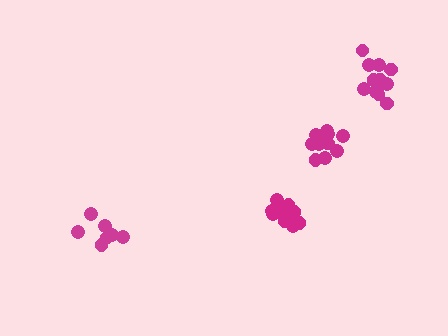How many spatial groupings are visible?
There are 4 spatial groupings.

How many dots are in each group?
Group 1: 12 dots, Group 2: 7 dots, Group 3: 12 dots, Group 4: 10 dots (41 total).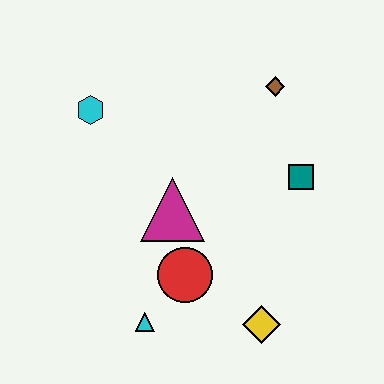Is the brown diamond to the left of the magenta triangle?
No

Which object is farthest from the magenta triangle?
The brown diamond is farthest from the magenta triangle.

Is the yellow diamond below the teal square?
Yes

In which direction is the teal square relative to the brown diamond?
The teal square is below the brown diamond.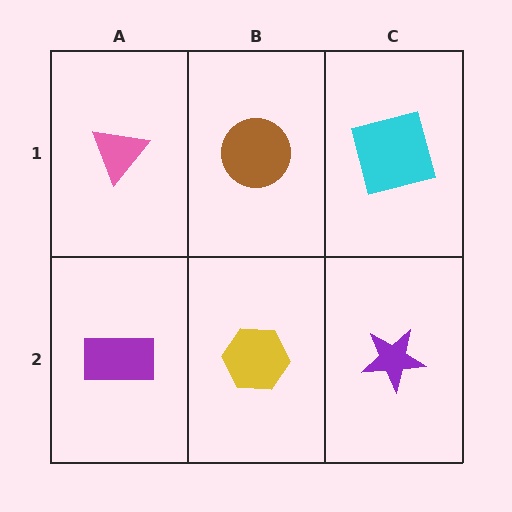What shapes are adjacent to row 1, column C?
A purple star (row 2, column C), a brown circle (row 1, column B).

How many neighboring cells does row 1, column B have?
3.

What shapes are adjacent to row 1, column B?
A yellow hexagon (row 2, column B), a pink triangle (row 1, column A), a cyan square (row 1, column C).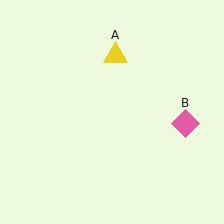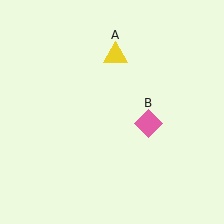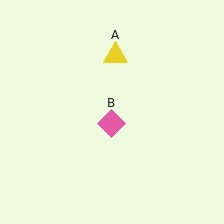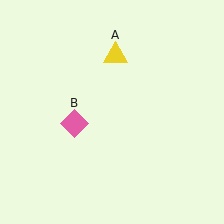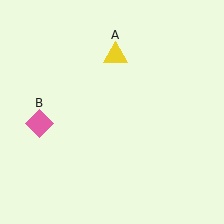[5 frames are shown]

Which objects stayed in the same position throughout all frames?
Yellow triangle (object A) remained stationary.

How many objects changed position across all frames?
1 object changed position: pink diamond (object B).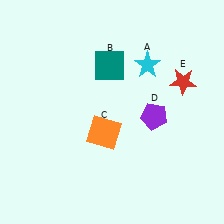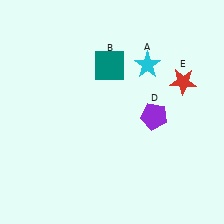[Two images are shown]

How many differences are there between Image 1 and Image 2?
There is 1 difference between the two images.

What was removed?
The orange square (C) was removed in Image 2.